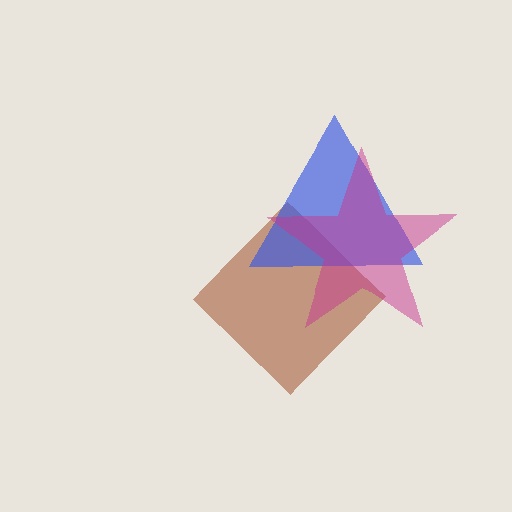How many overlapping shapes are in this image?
There are 3 overlapping shapes in the image.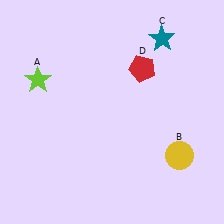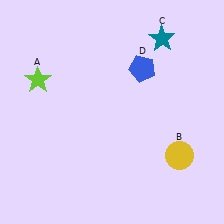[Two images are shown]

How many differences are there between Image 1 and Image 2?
There is 1 difference between the two images.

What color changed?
The pentagon (D) changed from red in Image 1 to blue in Image 2.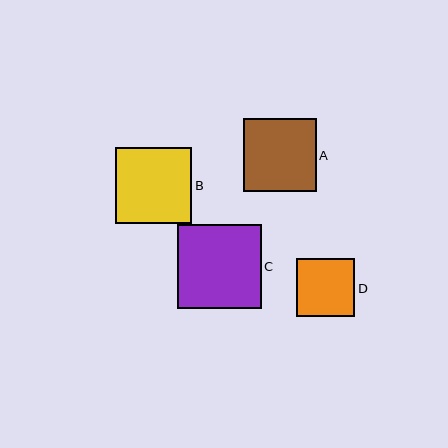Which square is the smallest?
Square D is the smallest with a size of approximately 58 pixels.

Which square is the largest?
Square C is the largest with a size of approximately 84 pixels.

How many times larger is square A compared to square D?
Square A is approximately 1.2 times the size of square D.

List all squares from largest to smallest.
From largest to smallest: C, B, A, D.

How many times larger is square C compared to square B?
Square C is approximately 1.1 times the size of square B.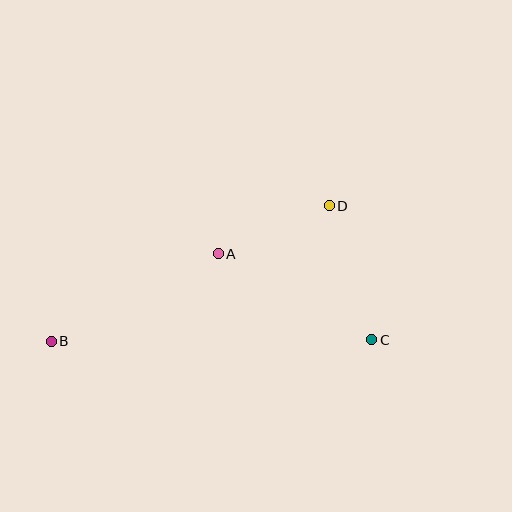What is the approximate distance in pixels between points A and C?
The distance between A and C is approximately 176 pixels.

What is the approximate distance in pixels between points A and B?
The distance between A and B is approximately 189 pixels.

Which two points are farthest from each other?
Points B and C are farthest from each other.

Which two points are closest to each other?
Points A and D are closest to each other.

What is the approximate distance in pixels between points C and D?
The distance between C and D is approximately 141 pixels.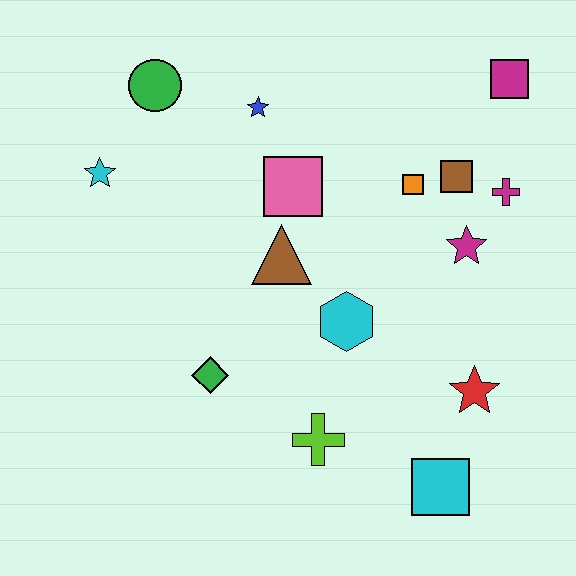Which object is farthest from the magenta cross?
The cyan star is farthest from the magenta cross.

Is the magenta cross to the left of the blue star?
No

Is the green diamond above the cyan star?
No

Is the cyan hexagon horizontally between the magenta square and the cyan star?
Yes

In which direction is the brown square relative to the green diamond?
The brown square is to the right of the green diamond.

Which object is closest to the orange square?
The brown square is closest to the orange square.